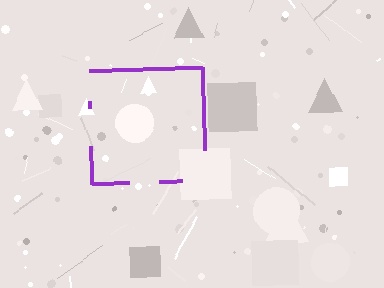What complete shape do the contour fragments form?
The contour fragments form a square.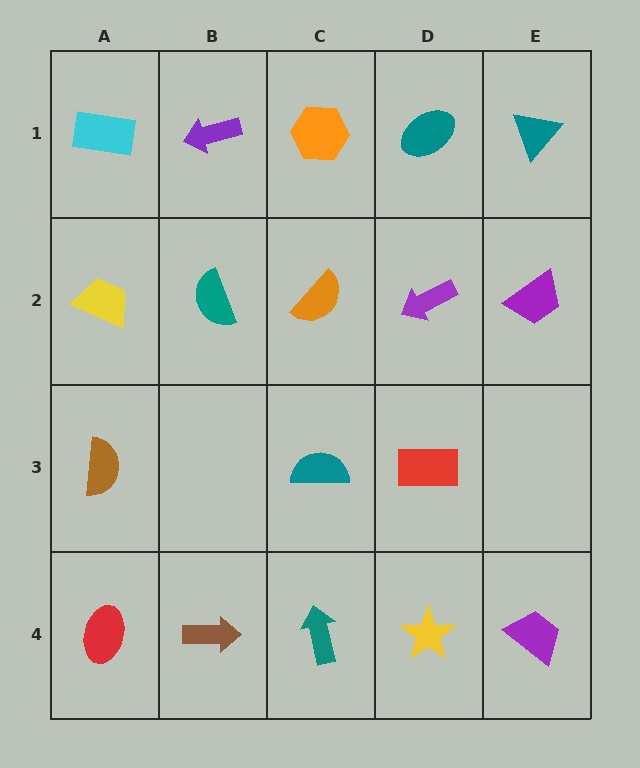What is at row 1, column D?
A teal ellipse.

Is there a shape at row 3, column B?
No, that cell is empty.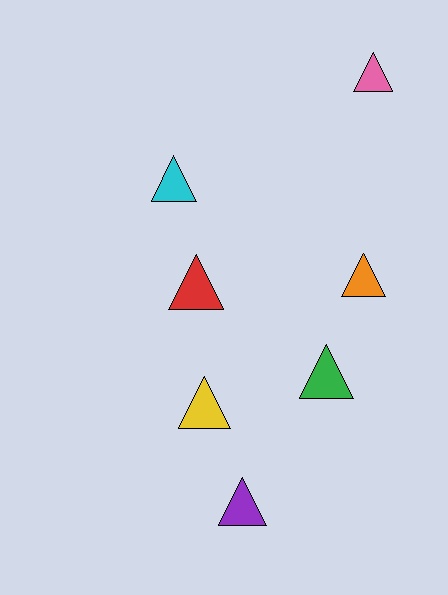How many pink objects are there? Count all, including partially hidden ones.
There is 1 pink object.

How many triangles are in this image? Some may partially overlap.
There are 7 triangles.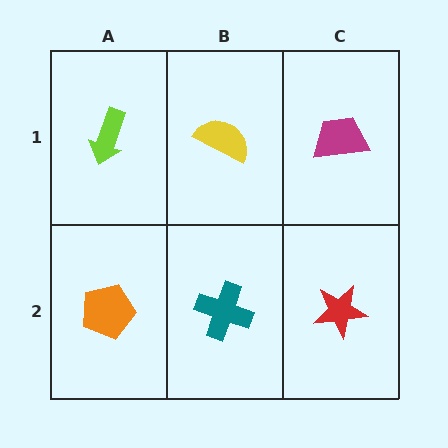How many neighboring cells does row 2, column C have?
2.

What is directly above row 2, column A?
A lime arrow.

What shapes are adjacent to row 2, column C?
A magenta trapezoid (row 1, column C), a teal cross (row 2, column B).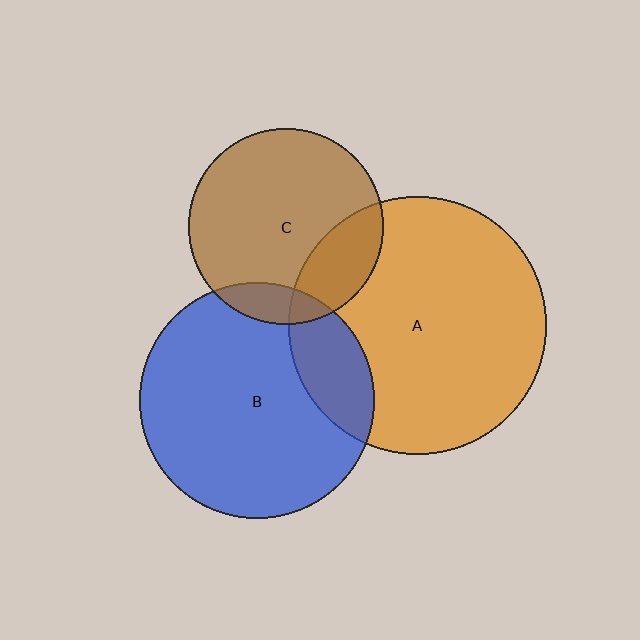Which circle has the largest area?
Circle A (orange).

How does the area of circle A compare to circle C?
Approximately 1.7 times.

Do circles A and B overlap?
Yes.